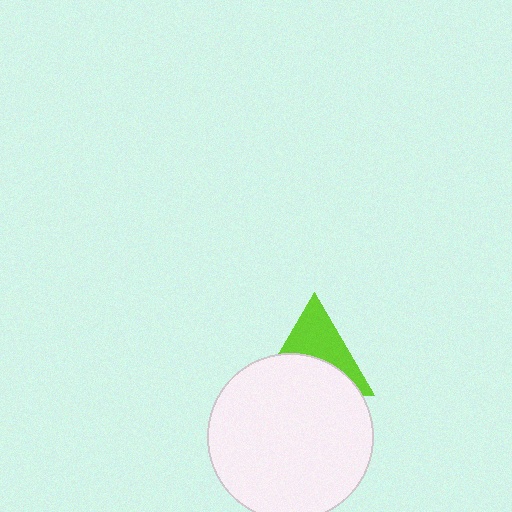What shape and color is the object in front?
The object in front is a white circle.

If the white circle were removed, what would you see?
You would see the complete lime triangle.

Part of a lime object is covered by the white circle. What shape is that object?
It is a triangle.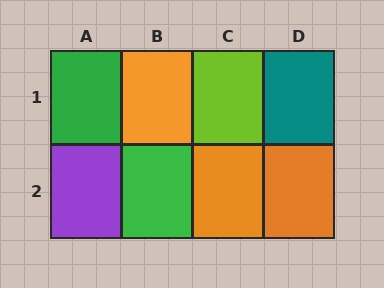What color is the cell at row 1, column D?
Teal.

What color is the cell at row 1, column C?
Lime.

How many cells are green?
2 cells are green.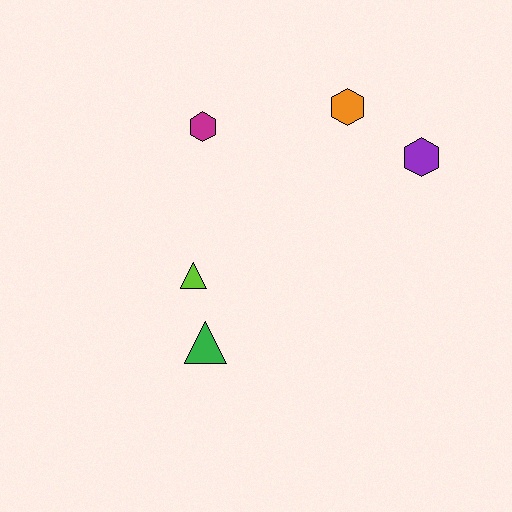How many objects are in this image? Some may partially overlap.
There are 5 objects.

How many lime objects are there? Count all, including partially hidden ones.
There is 1 lime object.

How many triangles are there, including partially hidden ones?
There are 2 triangles.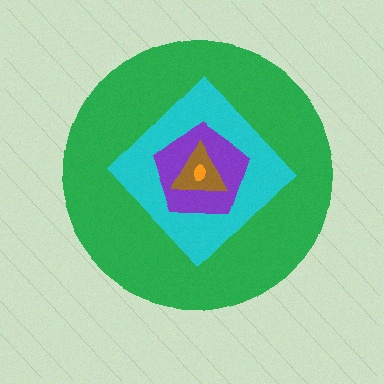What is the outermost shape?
The green circle.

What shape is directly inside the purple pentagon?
The brown triangle.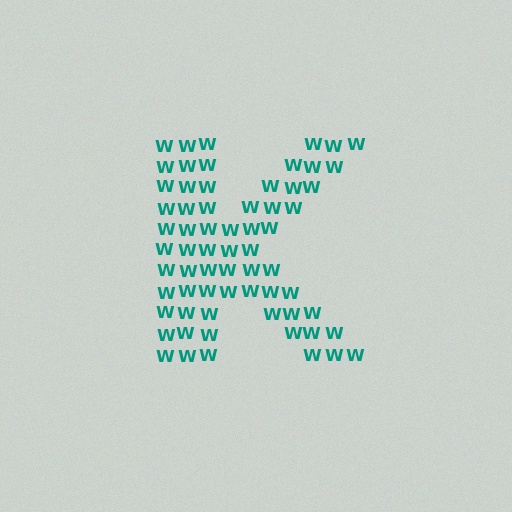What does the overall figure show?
The overall figure shows the letter K.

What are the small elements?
The small elements are letter W's.